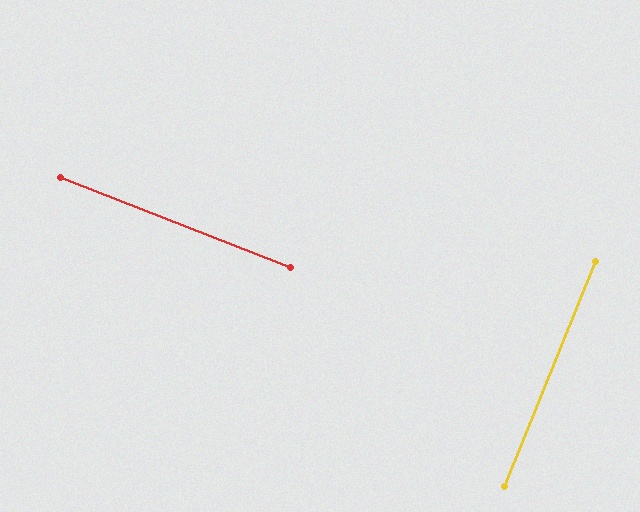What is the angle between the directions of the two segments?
Approximately 89 degrees.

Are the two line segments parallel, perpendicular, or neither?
Perpendicular — they meet at approximately 89°.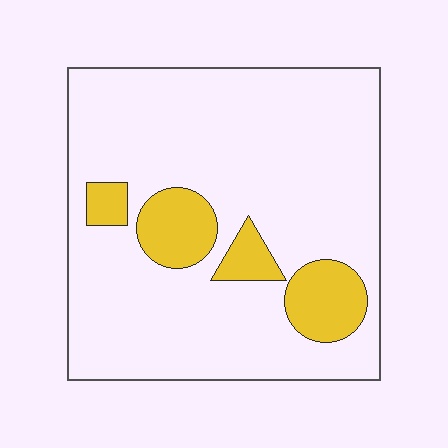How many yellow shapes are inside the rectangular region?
4.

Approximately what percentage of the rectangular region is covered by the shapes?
Approximately 15%.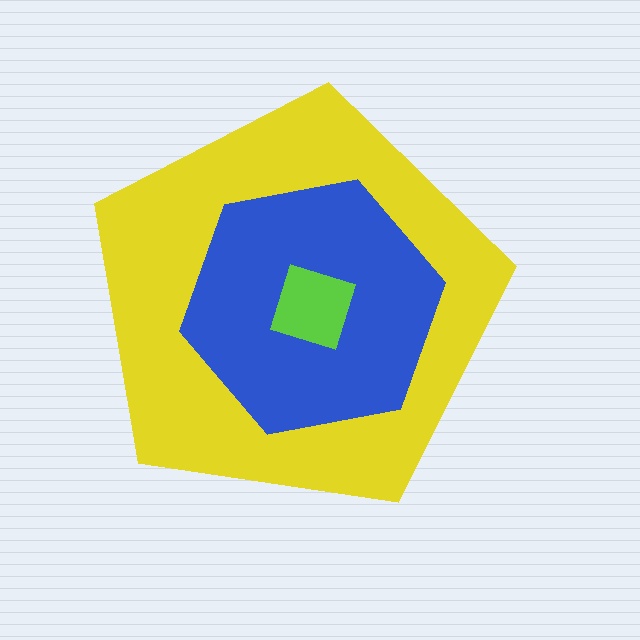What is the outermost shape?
The yellow pentagon.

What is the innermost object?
The lime square.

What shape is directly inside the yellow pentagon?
The blue hexagon.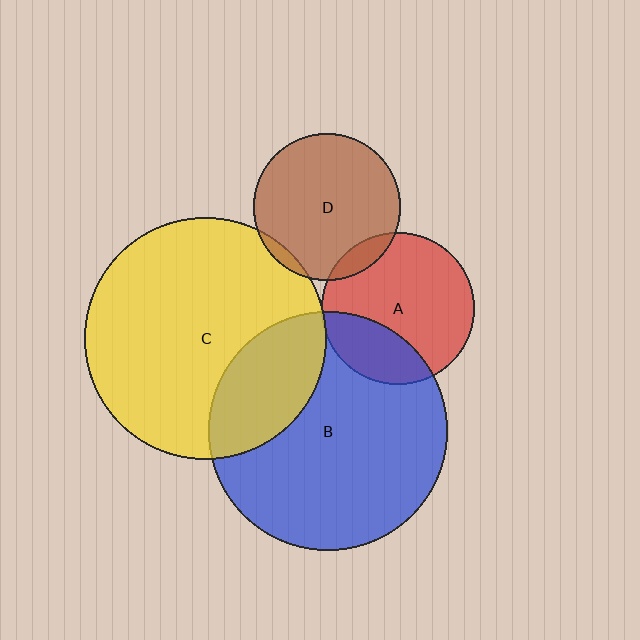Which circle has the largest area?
Circle C (yellow).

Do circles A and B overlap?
Yes.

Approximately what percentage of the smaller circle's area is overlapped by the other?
Approximately 25%.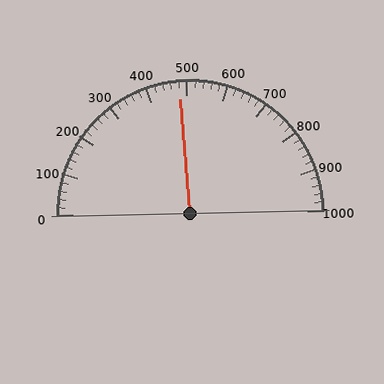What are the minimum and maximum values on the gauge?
The gauge ranges from 0 to 1000.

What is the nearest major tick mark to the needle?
The nearest major tick mark is 500.